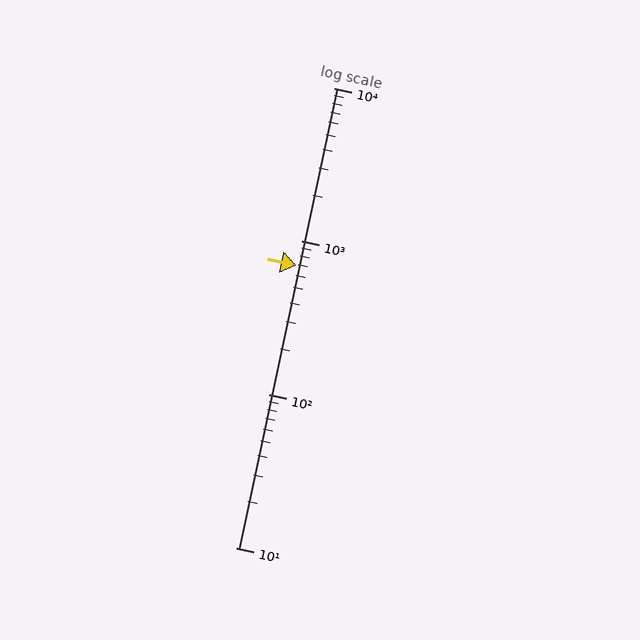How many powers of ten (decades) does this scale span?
The scale spans 3 decades, from 10 to 10000.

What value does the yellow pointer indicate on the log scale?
The pointer indicates approximately 690.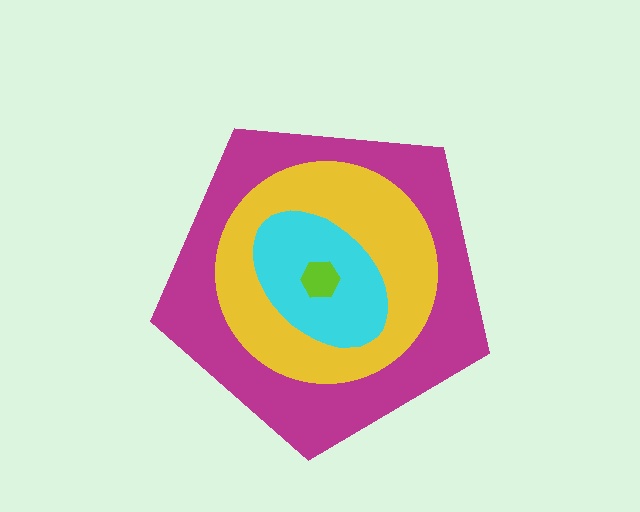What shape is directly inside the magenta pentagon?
The yellow circle.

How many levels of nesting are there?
4.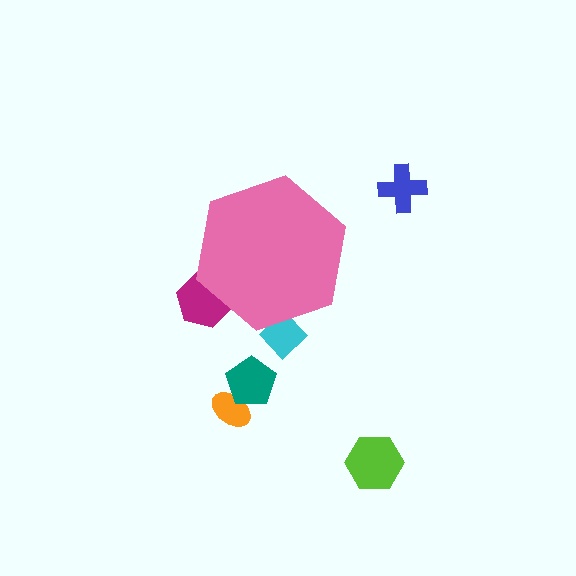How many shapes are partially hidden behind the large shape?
2 shapes are partially hidden.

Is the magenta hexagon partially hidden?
Yes, the magenta hexagon is partially hidden behind the pink hexagon.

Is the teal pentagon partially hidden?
No, the teal pentagon is fully visible.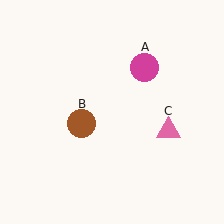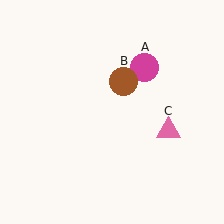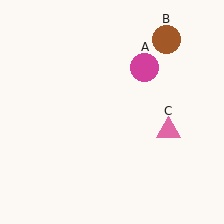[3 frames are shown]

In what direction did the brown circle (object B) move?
The brown circle (object B) moved up and to the right.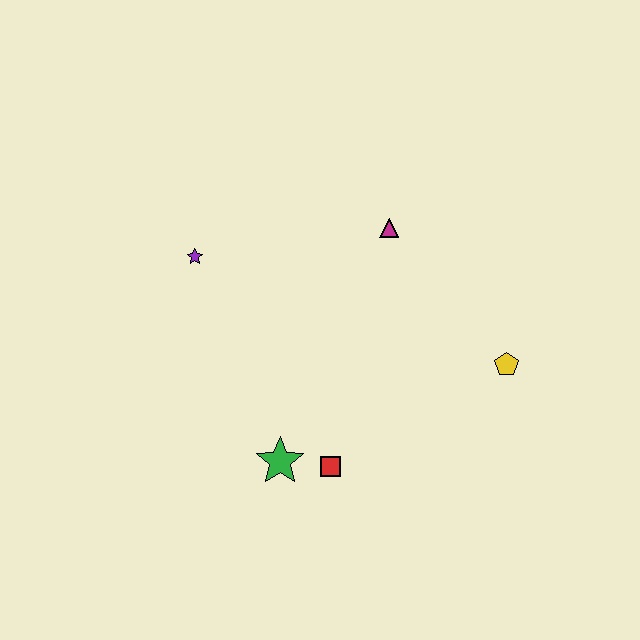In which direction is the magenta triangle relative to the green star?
The magenta triangle is above the green star.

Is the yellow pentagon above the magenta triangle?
No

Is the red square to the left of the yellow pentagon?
Yes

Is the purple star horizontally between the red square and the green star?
No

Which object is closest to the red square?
The green star is closest to the red square.